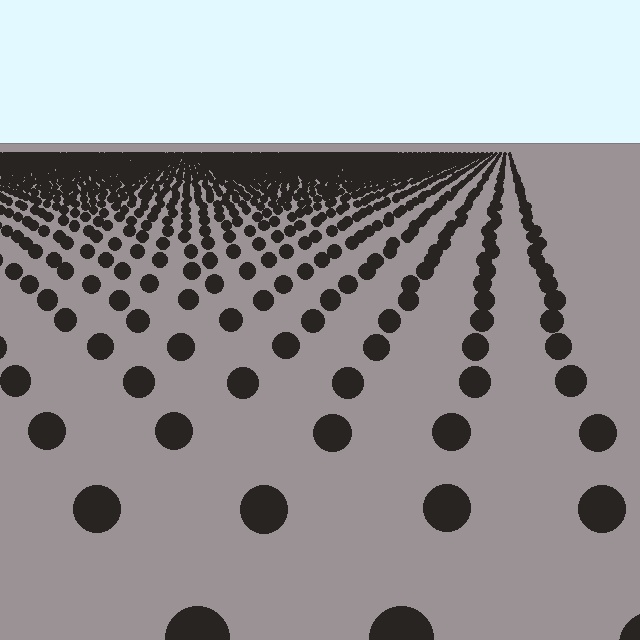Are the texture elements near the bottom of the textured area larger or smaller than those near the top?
Larger. Near the bottom, elements are closer to the viewer and appear at a bigger on-screen size.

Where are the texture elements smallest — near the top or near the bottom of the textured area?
Near the top.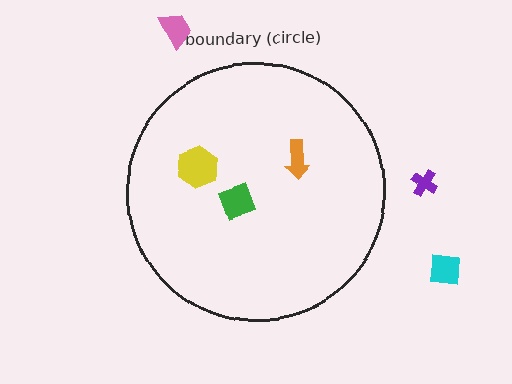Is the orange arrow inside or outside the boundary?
Inside.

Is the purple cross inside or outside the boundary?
Outside.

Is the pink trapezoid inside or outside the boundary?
Outside.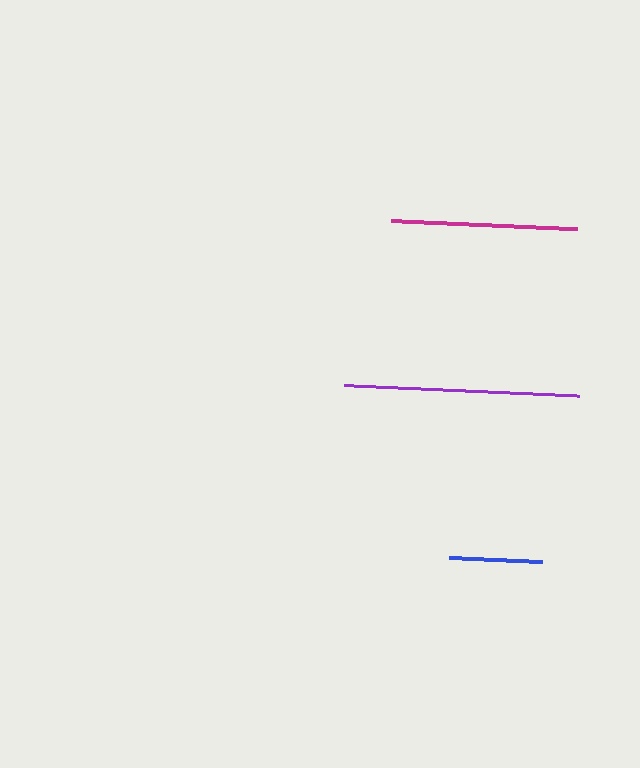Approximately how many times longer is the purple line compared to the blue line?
The purple line is approximately 2.5 times the length of the blue line.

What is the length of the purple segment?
The purple segment is approximately 235 pixels long.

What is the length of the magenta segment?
The magenta segment is approximately 186 pixels long.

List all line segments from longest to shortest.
From longest to shortest: purple, magenta, blue.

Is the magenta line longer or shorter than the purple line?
The purple line is longer than the magenta line.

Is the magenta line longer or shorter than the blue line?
The magenta line is longer than the blue line.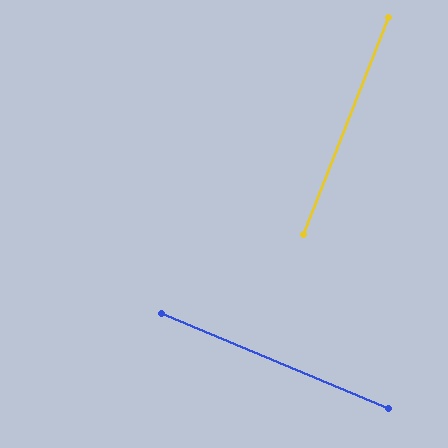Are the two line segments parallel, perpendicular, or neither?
Perpendicular — they meet at approximately 89°.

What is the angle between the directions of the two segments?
Approximately 89 degrees.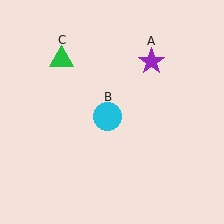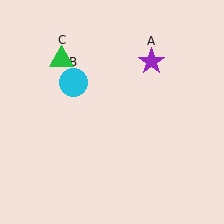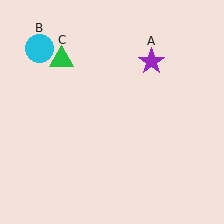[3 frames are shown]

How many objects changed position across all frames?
1 object changed position: cyan circle (object B).